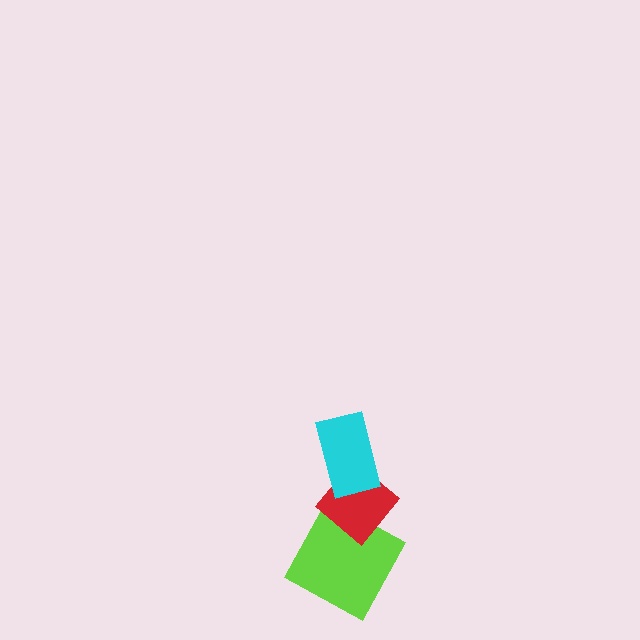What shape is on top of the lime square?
The red diamond is on top of the lime square.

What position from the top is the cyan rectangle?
The cyan rectangle is 1st from the top.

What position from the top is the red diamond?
The red diamond is 2nd from the top.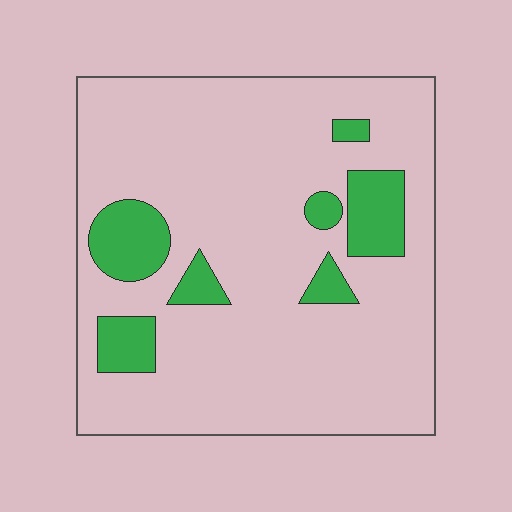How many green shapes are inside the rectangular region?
7.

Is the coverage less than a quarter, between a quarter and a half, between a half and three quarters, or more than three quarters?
Less than a quarter.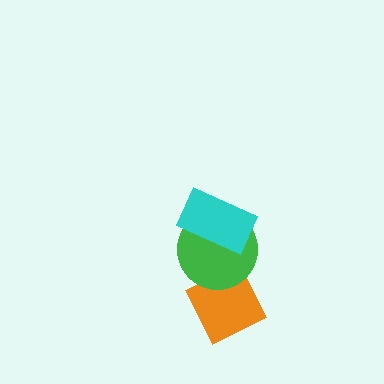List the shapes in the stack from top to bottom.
From top to bottom: the cyan rectangle, the green circle, the orange diamond.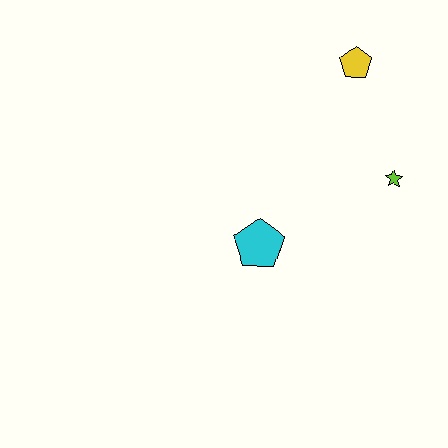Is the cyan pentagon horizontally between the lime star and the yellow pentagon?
No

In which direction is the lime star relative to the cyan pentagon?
The lime star is to the right of the cyan pentagon.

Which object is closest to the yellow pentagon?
The lime star is closest to the yellow pentagon.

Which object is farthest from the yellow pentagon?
The cyan pentagon is farthest from the yellow pentagon.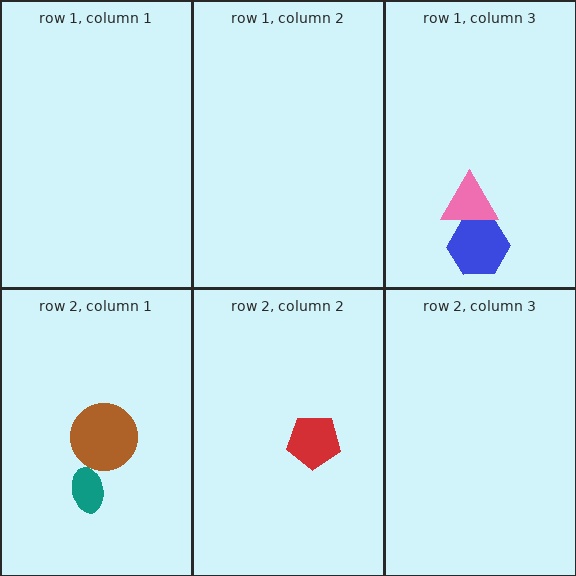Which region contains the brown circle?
The row 2, column 1 region.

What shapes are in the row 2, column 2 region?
The red pentagon.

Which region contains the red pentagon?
The row 2, column 2 region.